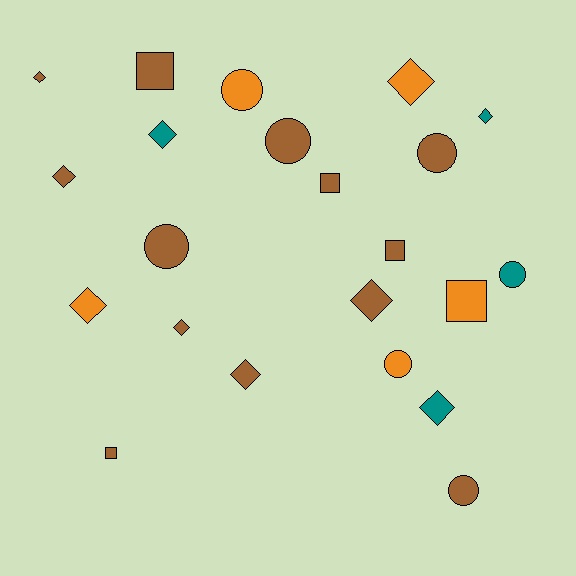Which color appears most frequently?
Brown, with 13 objects.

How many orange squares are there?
There is 1 orange square.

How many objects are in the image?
There are 22 objects.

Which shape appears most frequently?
Diamond, with 10 objects.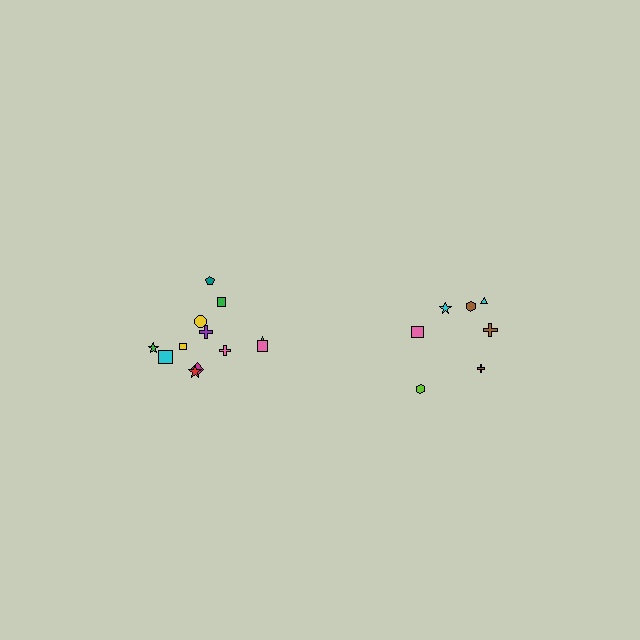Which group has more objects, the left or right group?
The left group.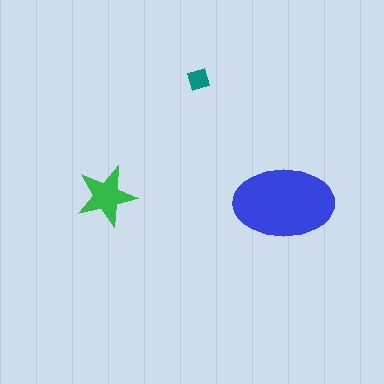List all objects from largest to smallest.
The blue ellipse, the green star, the teal diamond.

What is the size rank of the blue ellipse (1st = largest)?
1st.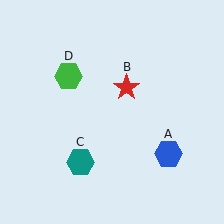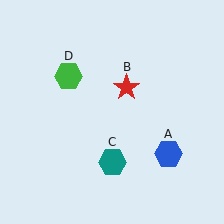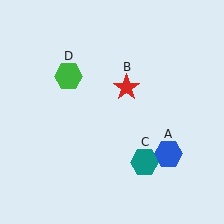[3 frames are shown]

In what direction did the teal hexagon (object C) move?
The teal hexagon (object C) moved right.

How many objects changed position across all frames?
1 object changed position: teal hexagon (object C).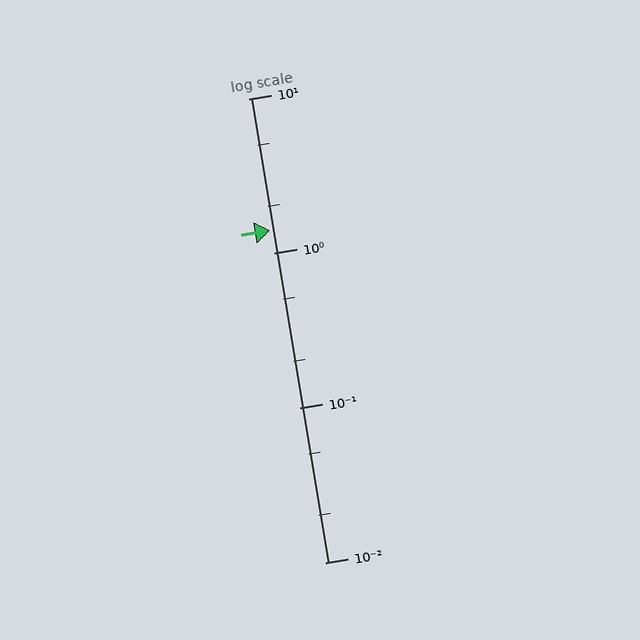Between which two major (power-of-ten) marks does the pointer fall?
The pointer is between 1 and 10.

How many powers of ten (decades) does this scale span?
The scale spans 3 decades, from 0.01 to 10.